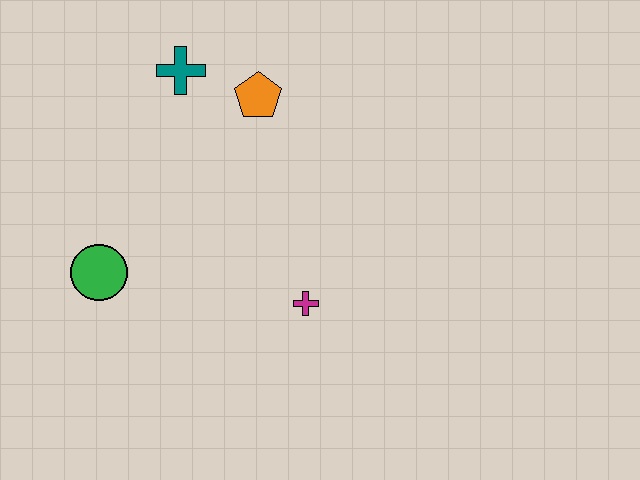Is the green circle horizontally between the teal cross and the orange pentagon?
No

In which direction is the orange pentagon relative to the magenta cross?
The orange pentagon is above the magenta cross.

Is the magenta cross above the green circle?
No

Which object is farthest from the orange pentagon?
The green circle is farthest from the orange pentagon.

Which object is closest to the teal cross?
The orange pentagon is closest to the teal cross.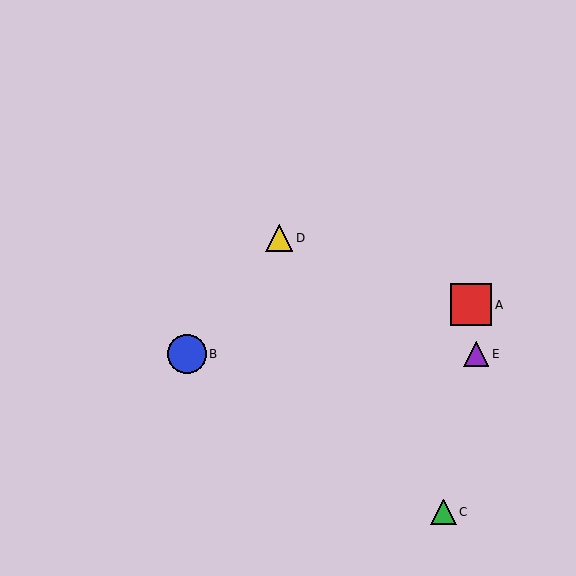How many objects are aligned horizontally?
2 objects (B, E) are aligned horizontally.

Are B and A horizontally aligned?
No, B is at y≈354 and A is at y≈305.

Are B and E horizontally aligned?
Yes, both are at y≈354.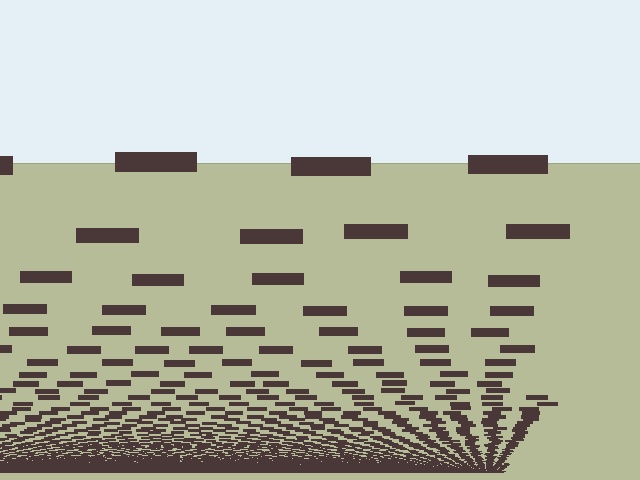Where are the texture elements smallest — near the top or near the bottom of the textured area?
Near the bottom.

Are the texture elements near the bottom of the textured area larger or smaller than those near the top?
Smaller. The gradient is inverted — elements near the bottom are smaller and denser.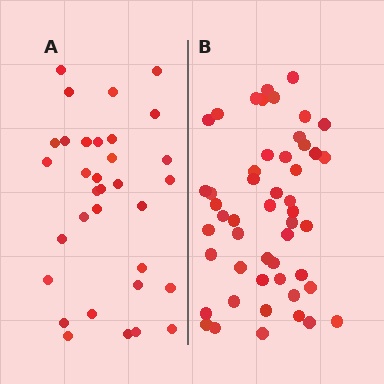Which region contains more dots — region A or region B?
Region B (the right region) has more dots.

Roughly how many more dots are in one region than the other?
Region B has approximately 15 more dots than region A.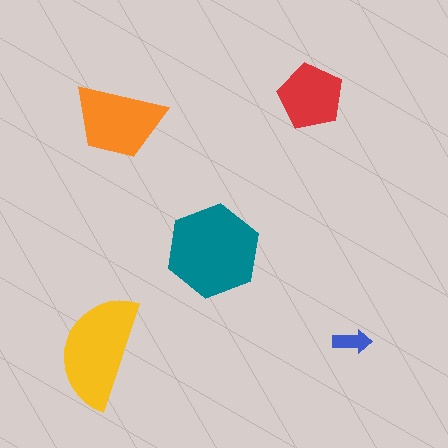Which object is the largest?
The teal hexagon.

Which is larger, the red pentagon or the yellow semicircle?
The yellow semicircle.